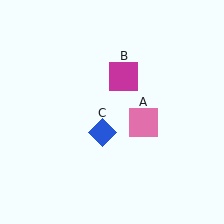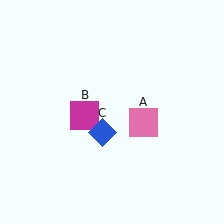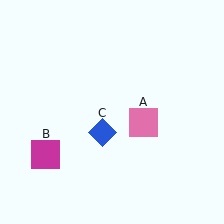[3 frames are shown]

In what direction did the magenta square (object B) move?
The magenta square (object B) moved down and to the left.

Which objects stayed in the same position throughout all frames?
Pink square (object A) and blue diamond (object C) remained stationary.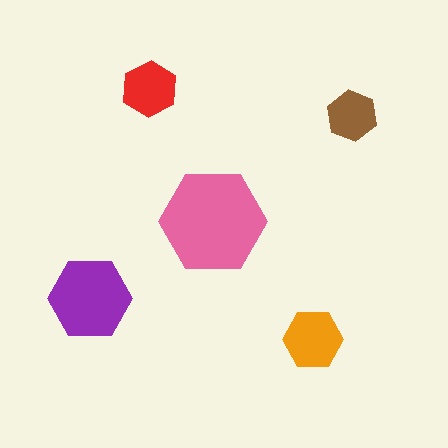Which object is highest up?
The red hexagon is topmost.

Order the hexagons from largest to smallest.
the pink one, the purple one, the orange one, the red one, the brown one.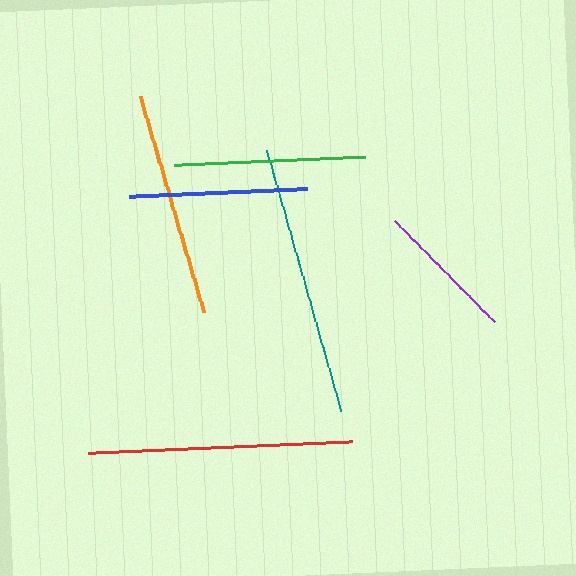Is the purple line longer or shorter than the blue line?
The blue line is longer than the purple line.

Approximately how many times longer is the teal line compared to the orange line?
The teal line is approximately 1.2 times the length of the orange line.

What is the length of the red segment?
The red segment is approximately 264 pixels long.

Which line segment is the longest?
The teal line is the longest at approximately 271 pixels.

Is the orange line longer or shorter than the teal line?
The teal line is longer than the orange line.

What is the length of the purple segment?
The purple segment is approximately 141 pixels long.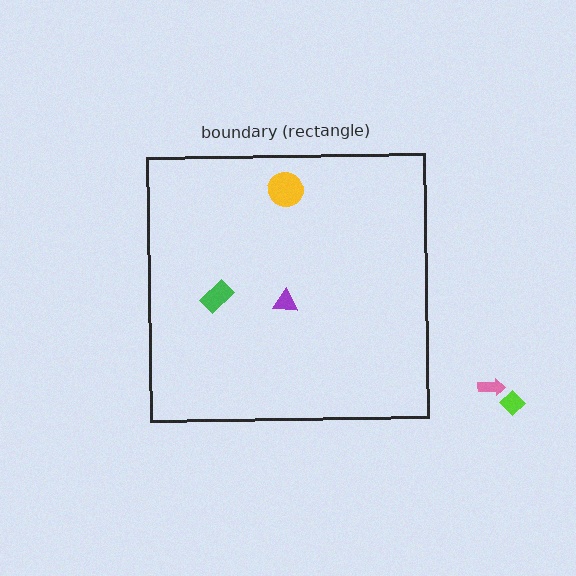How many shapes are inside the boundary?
3 inside, 2 outside.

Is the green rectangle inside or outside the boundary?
Inside.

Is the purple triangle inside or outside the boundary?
Inside.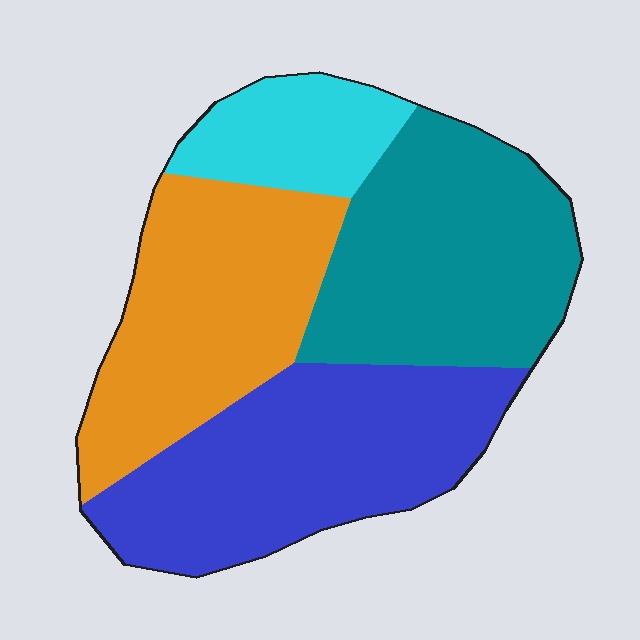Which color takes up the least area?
Cyan, at roughly 10%.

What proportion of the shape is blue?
Blue takes up about one third (1/3) of the shape.